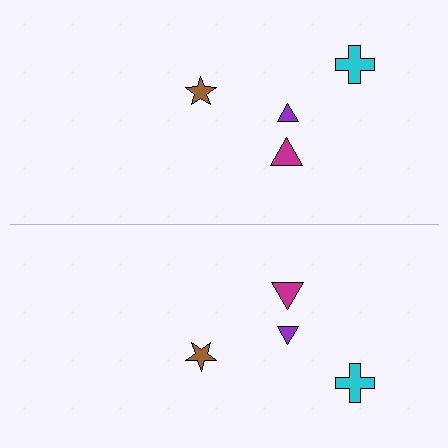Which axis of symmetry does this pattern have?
The pattern has a horizontal axis of symmetry running through the center of the image.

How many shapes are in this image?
There are 8 shapes in this image.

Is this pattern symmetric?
Yes, this pattern has bilateral (reflection) symmetry.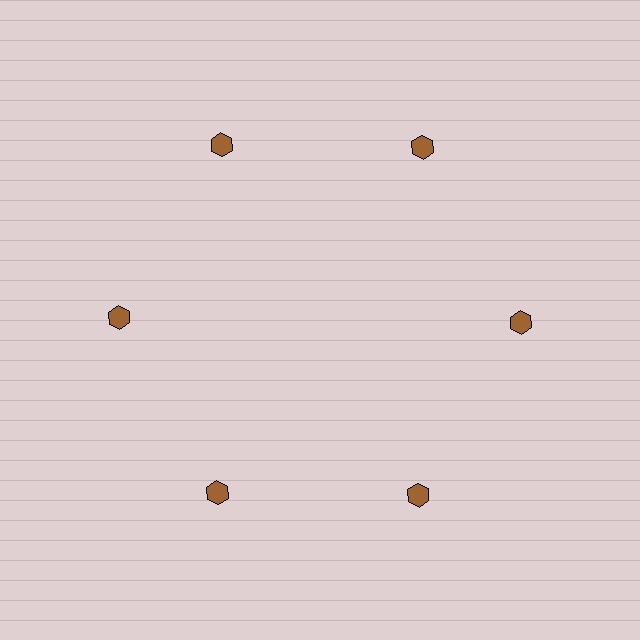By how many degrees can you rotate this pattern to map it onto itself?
The pattern maps onto itself every 60 degrees of rotation.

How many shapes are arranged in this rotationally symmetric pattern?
There are 6 shapes, arranged in 6 groups of 1.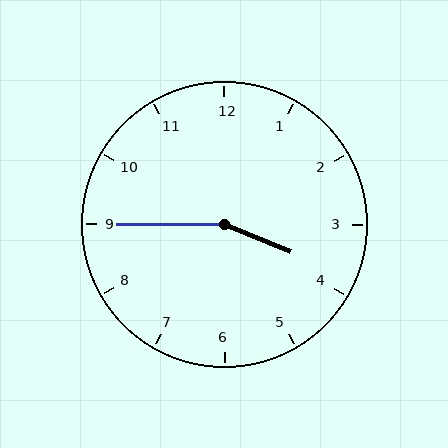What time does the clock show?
3:45.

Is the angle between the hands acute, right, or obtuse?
It is obtuse.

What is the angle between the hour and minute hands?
Approximately 158 degrees.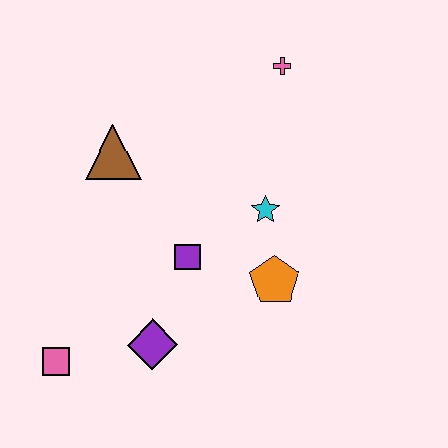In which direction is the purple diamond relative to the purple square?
The purple diamond is below the purple square.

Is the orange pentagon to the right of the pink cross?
No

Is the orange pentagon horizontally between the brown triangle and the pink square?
No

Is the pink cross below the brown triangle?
No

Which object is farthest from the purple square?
The pink cross is farthest from the purple square.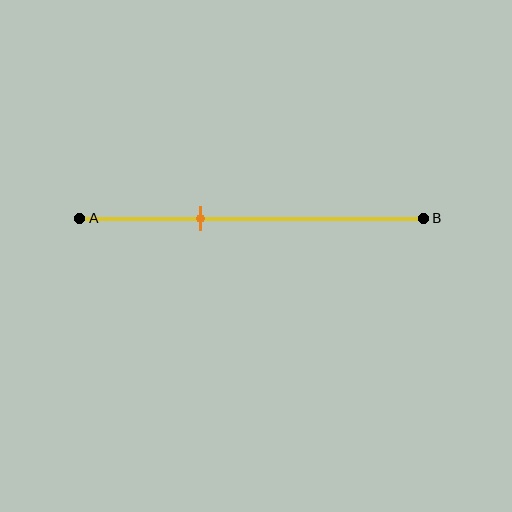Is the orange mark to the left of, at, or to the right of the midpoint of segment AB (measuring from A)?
The orange mark is to the left of the midpoint of segment AB.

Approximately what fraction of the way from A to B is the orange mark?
The orange mark is approximately 35% of the way from A to B.